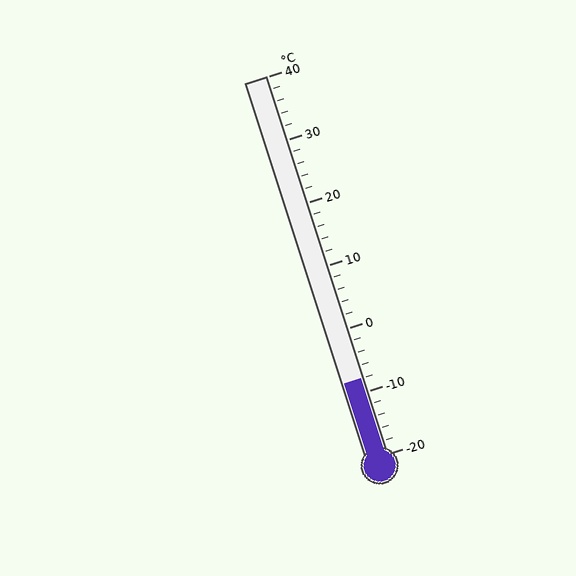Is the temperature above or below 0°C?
The temperature is below 0°C.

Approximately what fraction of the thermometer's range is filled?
The thermometer is filled to approximately 20% of its range.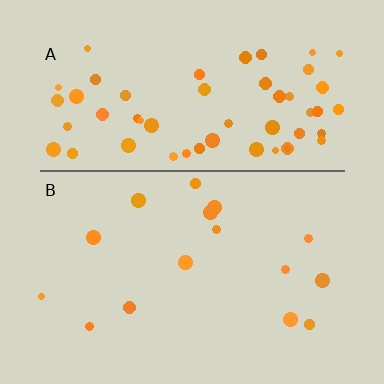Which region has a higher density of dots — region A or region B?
A (the top).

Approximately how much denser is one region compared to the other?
Approximately 3.6× — region A over region B.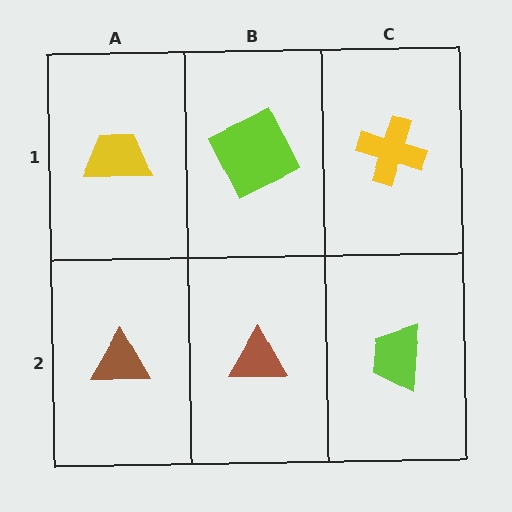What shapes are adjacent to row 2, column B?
A lime square (row 1, column B), a brown triangle (row 2, column A), a lime trapezoid (row 2, column C).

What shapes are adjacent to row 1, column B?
A brown triangle (row 2, column B), a yellow trapezoid (row 1, column A), a yellow cross (row 1, column C).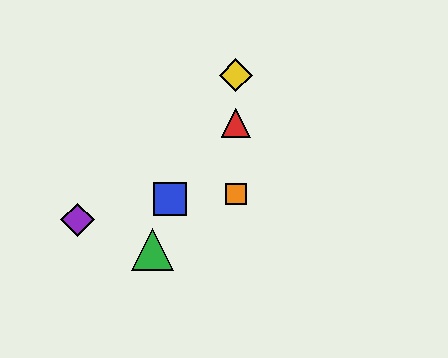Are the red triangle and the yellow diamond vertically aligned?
Yes, both are at x≈236.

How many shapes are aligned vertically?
3 shapes (the red triangle, the yellow diamond, the orange square) are aligned vertically.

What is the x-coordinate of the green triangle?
The green triangle is at x≈153.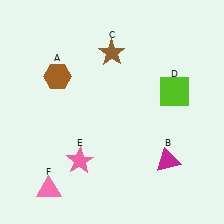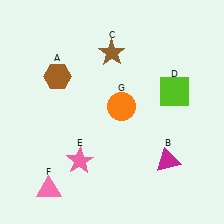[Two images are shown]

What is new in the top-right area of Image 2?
An orange circle (G) was added in the top-right area of Image 2.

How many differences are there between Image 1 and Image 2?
There is 1 difference between the two images.